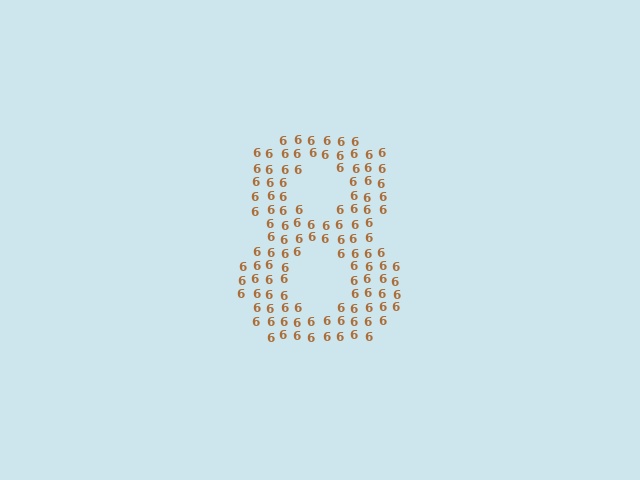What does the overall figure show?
The overall figure shows the digit 8.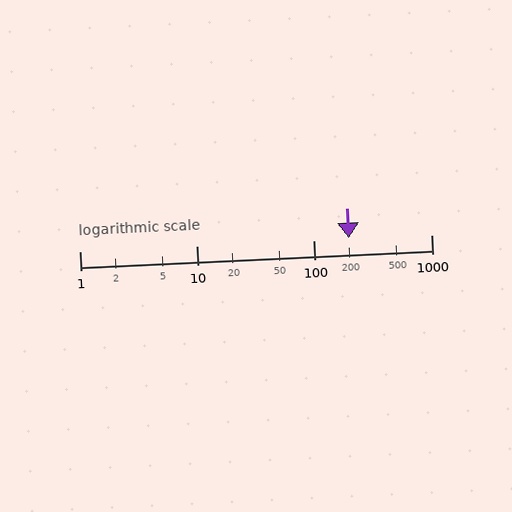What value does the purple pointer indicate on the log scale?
The pointer indicates approximately 200.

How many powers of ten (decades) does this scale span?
The scale spans 3 decades, from 1 to 1000.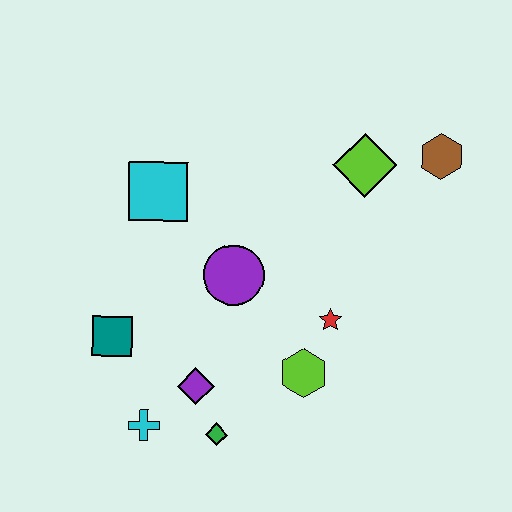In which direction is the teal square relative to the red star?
The teal square is to the left of the red star.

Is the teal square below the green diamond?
No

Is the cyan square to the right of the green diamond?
No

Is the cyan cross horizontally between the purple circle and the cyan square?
No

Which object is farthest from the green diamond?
The brown hexagon is farthest from the green diamond.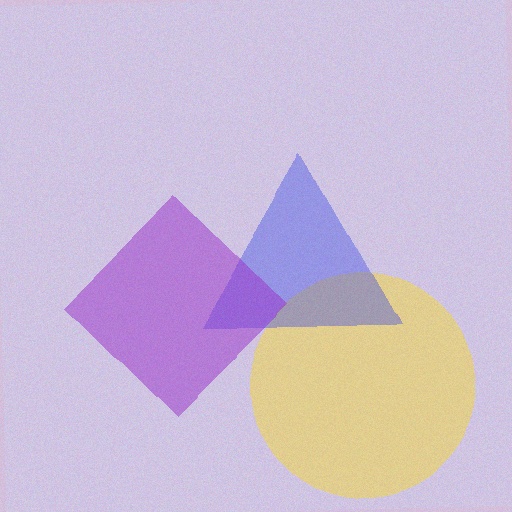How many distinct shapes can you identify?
There are 3 distinct shapes: a yellow circle, a blue triangle, a purple diamond.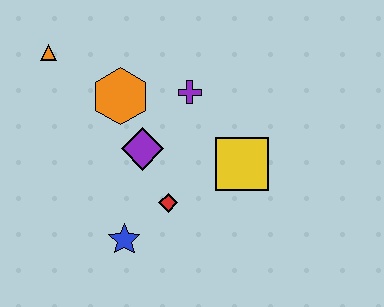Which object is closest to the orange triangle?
The orange hexagon is closest to the orange triangle.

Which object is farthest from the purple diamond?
The orange triangle is farthest from the purple diamond.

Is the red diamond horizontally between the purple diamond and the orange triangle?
No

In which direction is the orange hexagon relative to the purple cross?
The orange hexagon is to the left of the purple cross.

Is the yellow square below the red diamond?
No